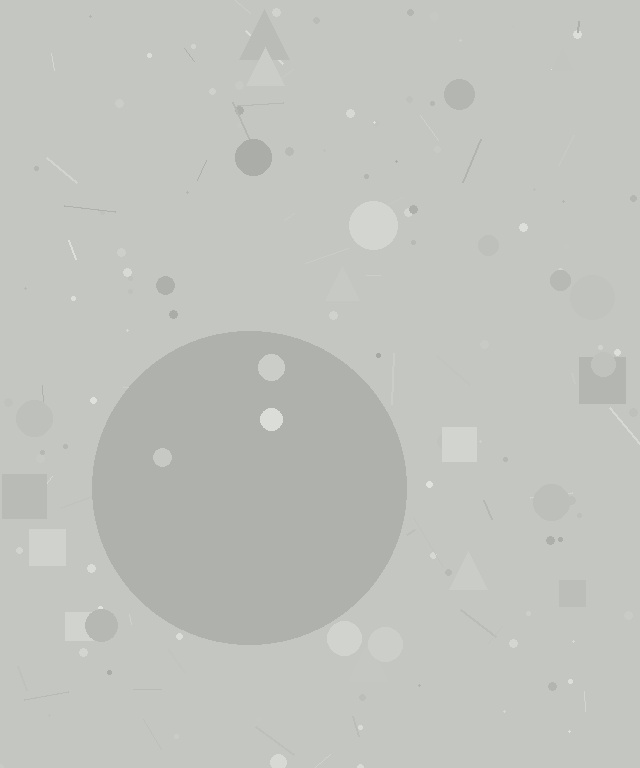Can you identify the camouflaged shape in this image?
The camouflaged shape is a circle.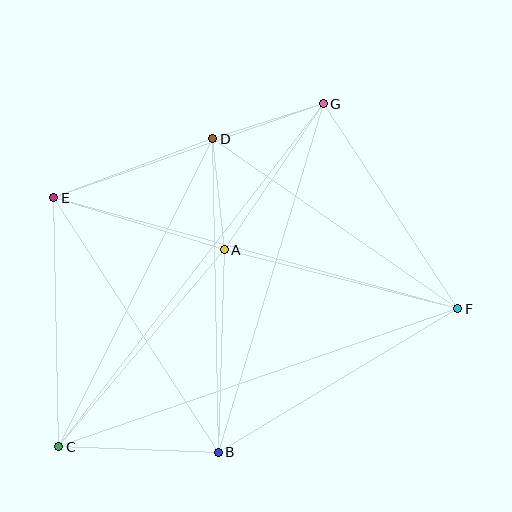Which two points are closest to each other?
Points A and D are closest to each other.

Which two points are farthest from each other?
Points C and G are farthest from each other.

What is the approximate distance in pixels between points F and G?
The distance between F and G is approximately 245 pixels.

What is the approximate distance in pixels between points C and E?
The distance between C and E is approximately 249 pixels.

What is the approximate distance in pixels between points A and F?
The distance between A and F is approximately 241 pixels.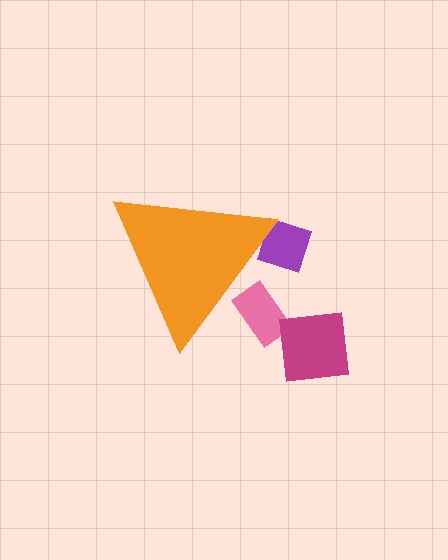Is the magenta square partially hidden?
No, the magenta square is fully visible.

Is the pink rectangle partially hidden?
Yes, the pink rectangle is partially hidden behind the orange triangle.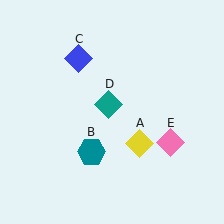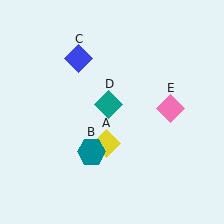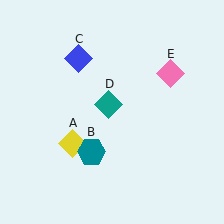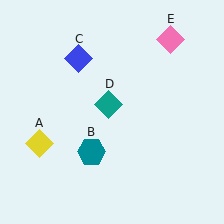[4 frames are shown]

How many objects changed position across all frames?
2 objects changed position: yellow diamond (object A), pink diamond (object E).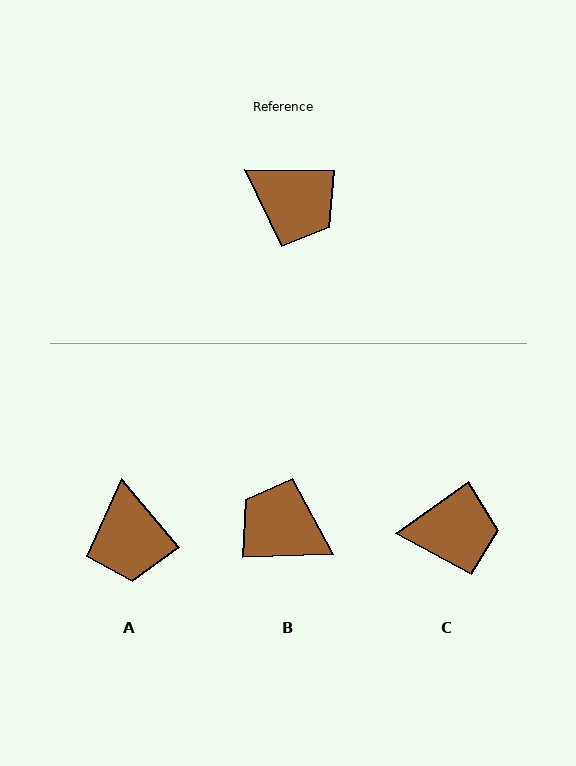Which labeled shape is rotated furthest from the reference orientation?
B, about 178 degrees away.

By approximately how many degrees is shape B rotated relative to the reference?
Approximately 178 degrees clockwise.